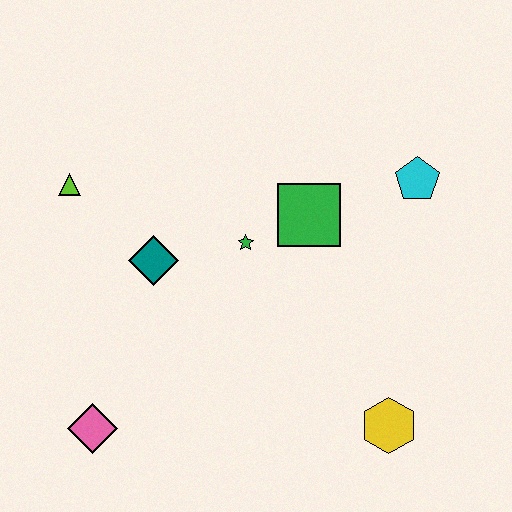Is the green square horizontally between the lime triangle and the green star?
No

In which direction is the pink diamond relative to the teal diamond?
The pink diamond is below the teal diamond.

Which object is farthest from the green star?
The pink diamond is farthest from the green star.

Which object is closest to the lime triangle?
The teal diamond is closest to the lime triangle.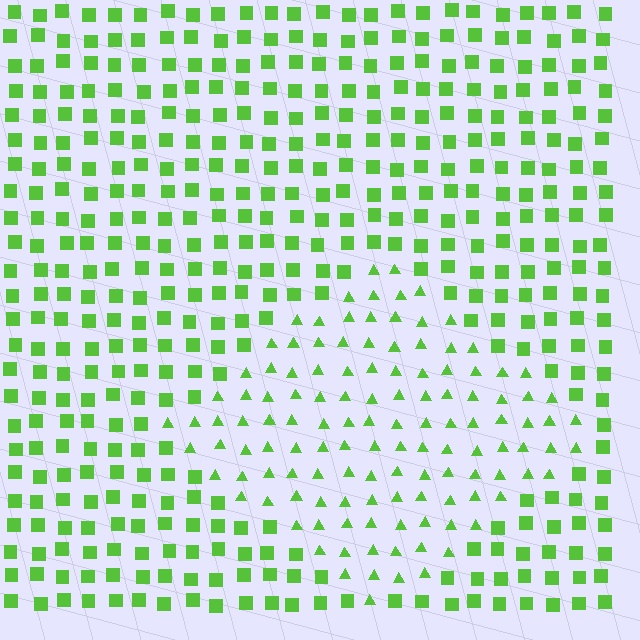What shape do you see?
I see a diamond.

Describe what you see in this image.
The image is filled with small lime elements arranged in a uniform grid. A diamond-shaped region contains triangles, while the surrounding area contains squares. The boundary is defined purely by the change in element shape.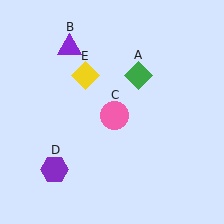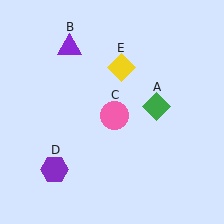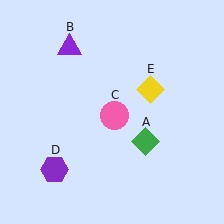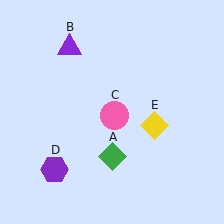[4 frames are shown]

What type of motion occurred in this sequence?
The green diamond (object A), yellow diamond (object E) rotated clockwise around the center of the scene.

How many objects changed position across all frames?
2 objects changed position: green diamond (object A), yellow diamond (object E).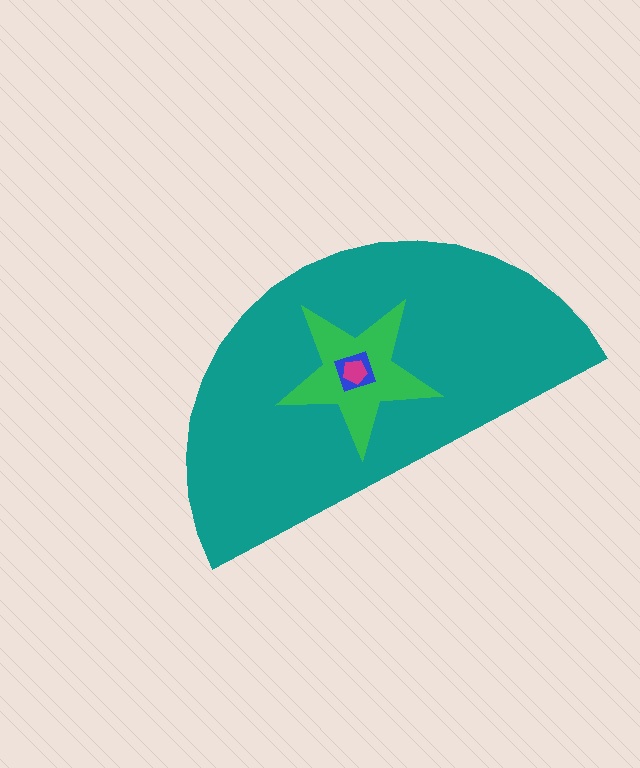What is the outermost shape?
The teal semicircle.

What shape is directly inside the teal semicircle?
The green star.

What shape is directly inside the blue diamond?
The magenta pentagon.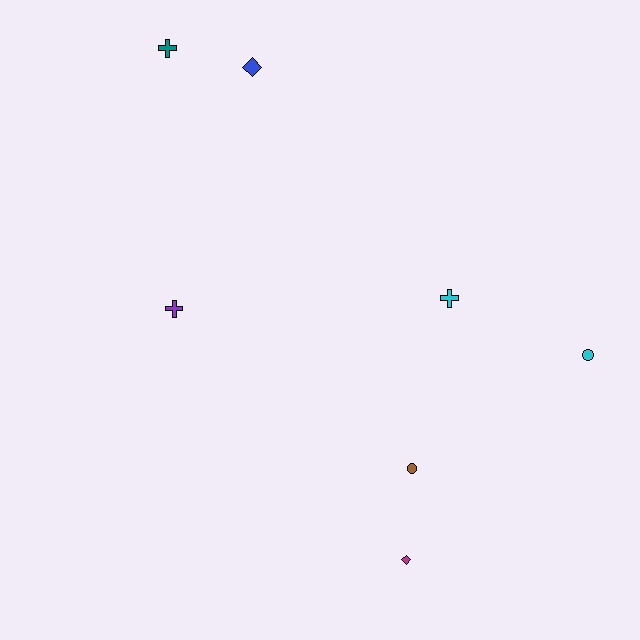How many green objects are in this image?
There are no green objects.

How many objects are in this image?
There are 7 objects.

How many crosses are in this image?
There are 3 crosses.